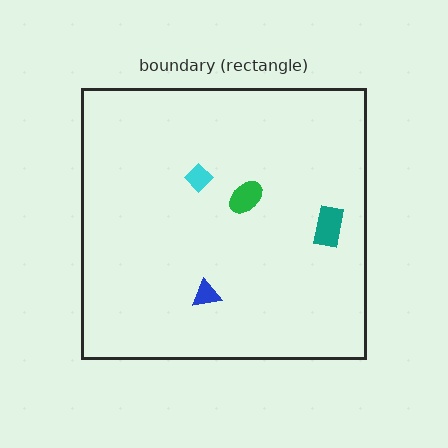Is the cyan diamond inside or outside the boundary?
Inside.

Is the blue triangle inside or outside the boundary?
Inside.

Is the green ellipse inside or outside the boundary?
Inside.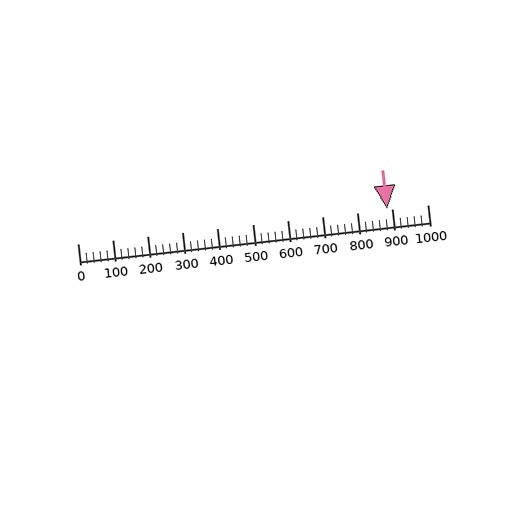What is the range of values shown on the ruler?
The ruler shows values from 0 to 1000.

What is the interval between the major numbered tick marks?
The major tick marks are spaced 100 units apart.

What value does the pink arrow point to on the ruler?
The pink arrow points to approximately 886.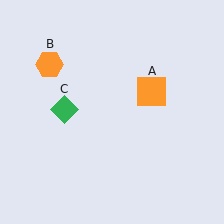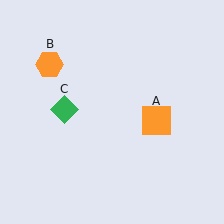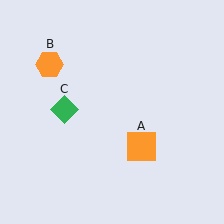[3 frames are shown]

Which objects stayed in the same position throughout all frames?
Orange hexagon (object B) and green diamond (object C) remained stationary.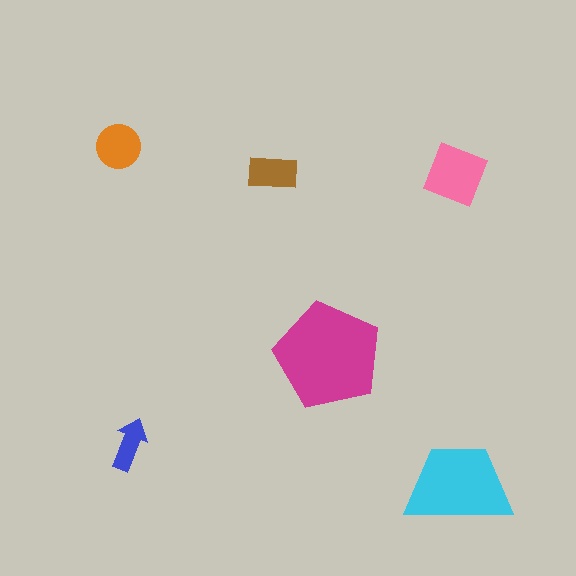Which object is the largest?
The magenta pentagon.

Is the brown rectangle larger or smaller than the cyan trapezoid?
Smaller.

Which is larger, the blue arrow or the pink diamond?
The pink diamond.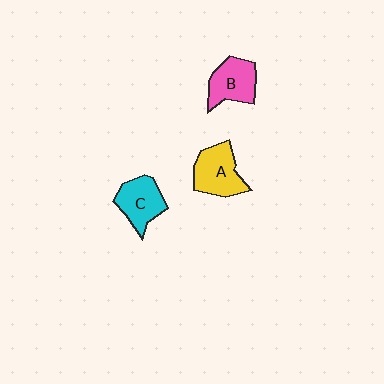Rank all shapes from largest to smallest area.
From largest to smallest: A (yellow), B (pink), C (cyan).